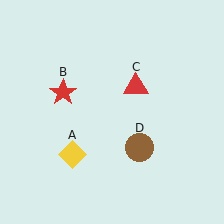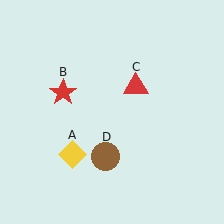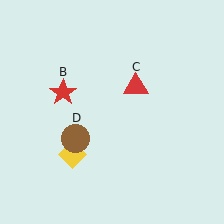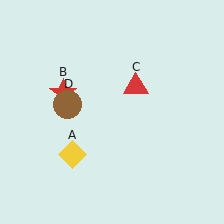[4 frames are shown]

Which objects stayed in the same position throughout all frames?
Yellow diamond (object A) and red star (object B) and red triangle (object C) remained stationary.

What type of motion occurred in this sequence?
The brown circle (object D) rotated clockwise around the center of the scene.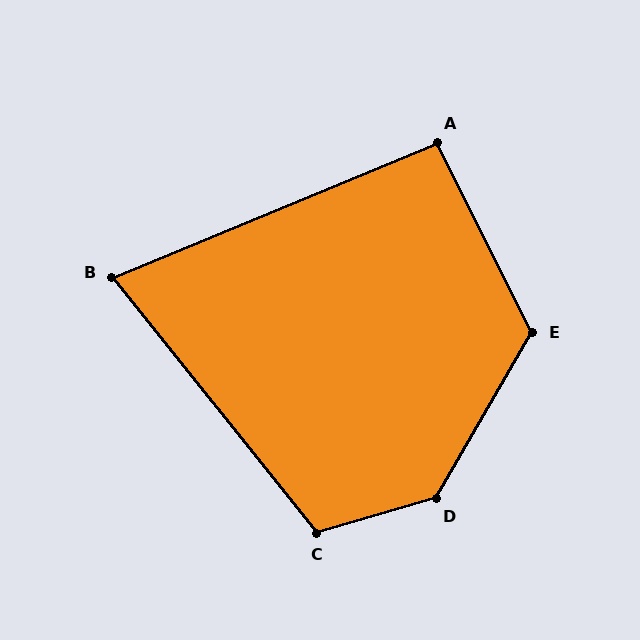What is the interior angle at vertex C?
Approximately 113 degrees (obtuse).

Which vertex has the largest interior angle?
D, at approximately 136 degrees.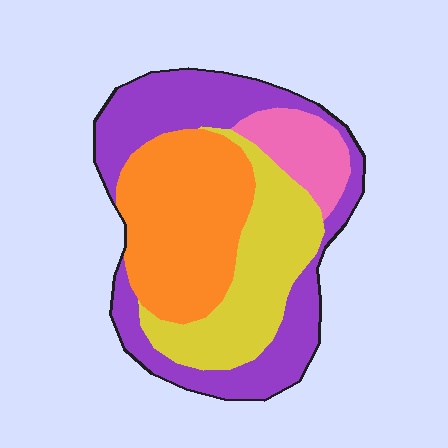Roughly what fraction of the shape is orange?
Orange takes up about one third (1/3) of the shape.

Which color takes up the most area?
Purple, at roughly 35%.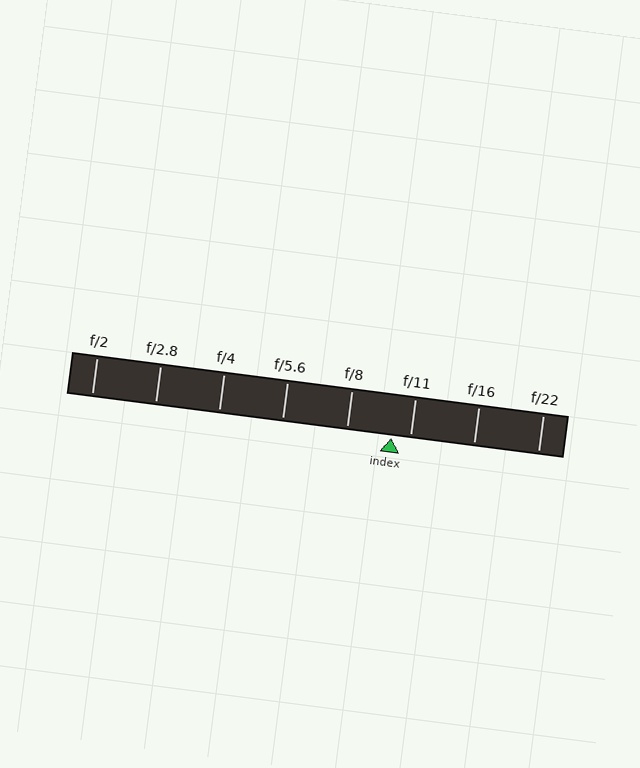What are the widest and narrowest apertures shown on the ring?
The widest aperture shown is f/2 and the narrowest is f/22.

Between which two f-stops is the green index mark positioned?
The index mark is between f/8 and f/11.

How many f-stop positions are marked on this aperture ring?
There are 8 f-stop positions marked.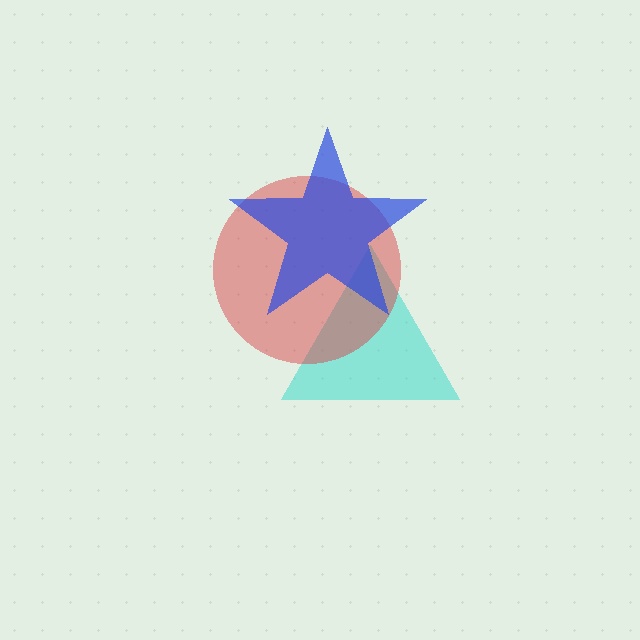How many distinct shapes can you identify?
There are 3 distinct shapes: a cyan triangle, a red circle, a blue star.